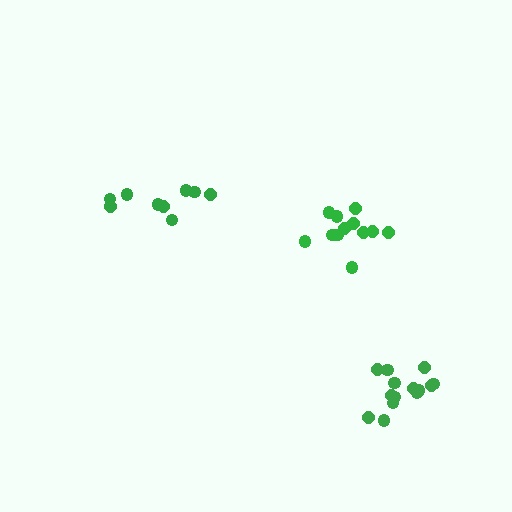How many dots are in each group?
Group 1: 12 dots, Group 2: 9 dots, Group 3: 14 dots (35 total).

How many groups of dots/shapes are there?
There are 3 groups.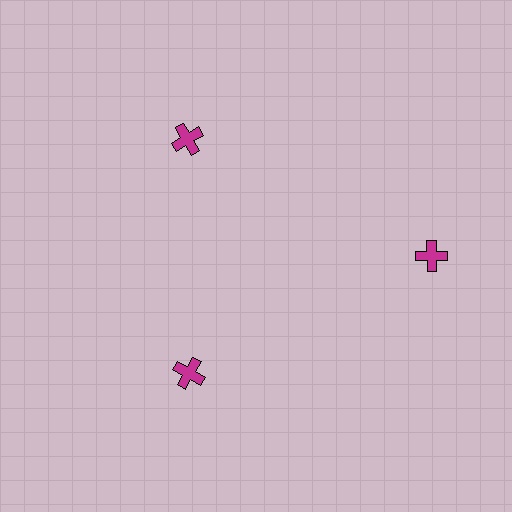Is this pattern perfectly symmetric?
No. The 3 magenta crosses are arranged in a ring, but one element near the 3 o'clock position is pushed outward from the center, breaking the 3-fold rotational symmetry.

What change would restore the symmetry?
The symmetry would be restored by moving it inward, back onto the ring so that all 3 crosses sit at equal angles and equal distance from the center.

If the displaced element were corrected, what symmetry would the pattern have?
It would have 3-fold rotational symmetry — the pattern would map onto itself every 120 degrees.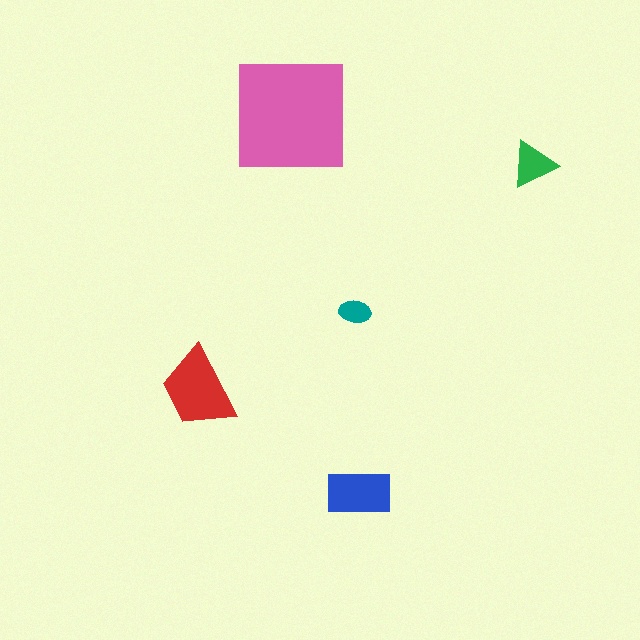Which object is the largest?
The pink square.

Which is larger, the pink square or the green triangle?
The pink square.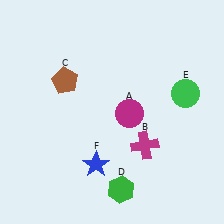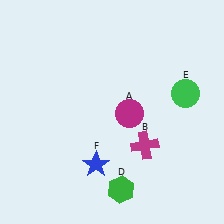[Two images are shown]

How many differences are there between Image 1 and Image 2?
There is 1 difference between the two images.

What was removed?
The brown pentagon (C) was removed in Image 2.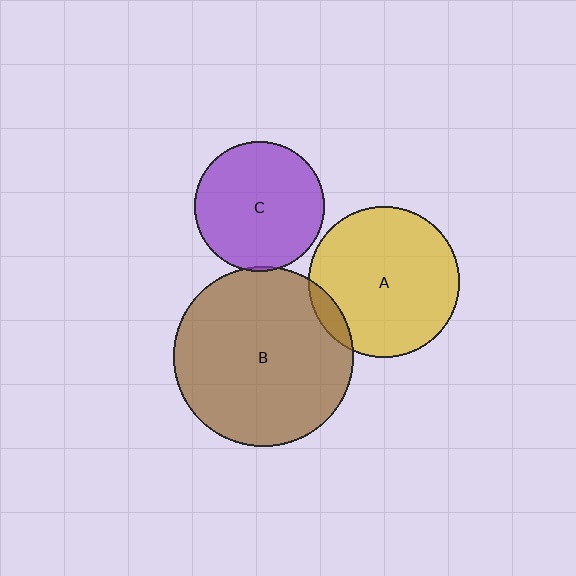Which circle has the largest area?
Circle B (brown).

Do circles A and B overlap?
Yes.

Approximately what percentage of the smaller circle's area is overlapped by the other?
Approximately 10%.